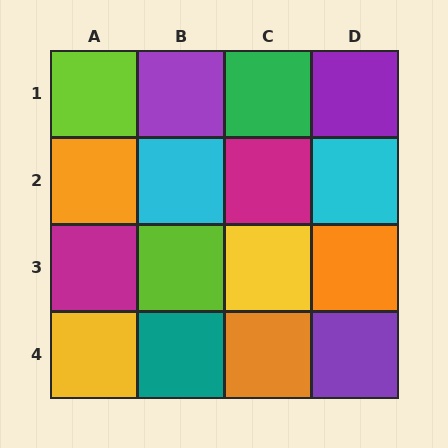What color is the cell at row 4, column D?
Purple.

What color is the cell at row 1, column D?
Purple.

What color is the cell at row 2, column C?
Magenta.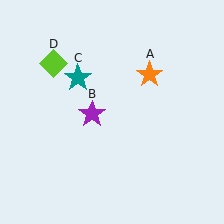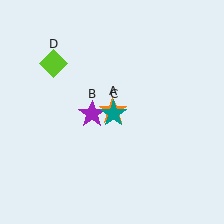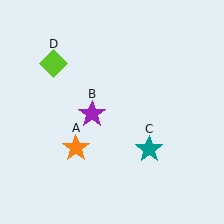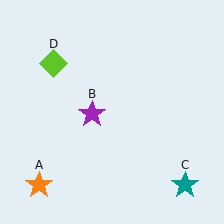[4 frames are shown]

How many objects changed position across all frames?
2 objects changed position: orange star (object A), teal star (object C).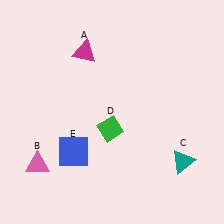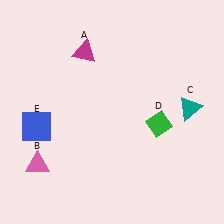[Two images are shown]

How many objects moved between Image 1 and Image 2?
3 objects moved between the two images.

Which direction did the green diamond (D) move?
The green diamond (D) moved right.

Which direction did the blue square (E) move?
The blue square (E) moved left.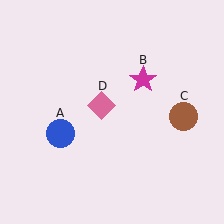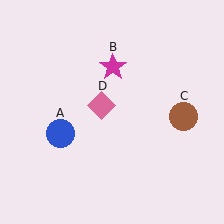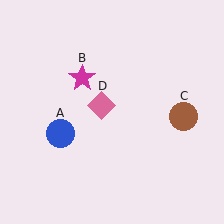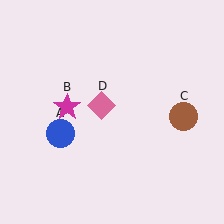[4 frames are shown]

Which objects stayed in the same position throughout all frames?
Blue circle (object A) and brown circle (object C) and pink diamond (object D) remained stationary.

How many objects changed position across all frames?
1 object changed position: magenta star (object B).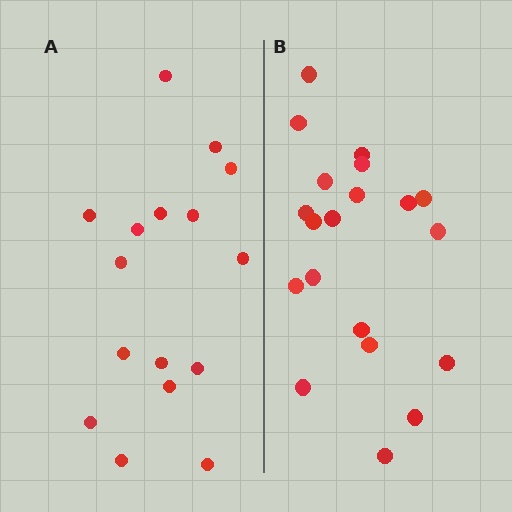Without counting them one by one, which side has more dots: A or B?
Region B (the right region) has more dots.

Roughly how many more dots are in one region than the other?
Region B has about 4 more dots than region A.